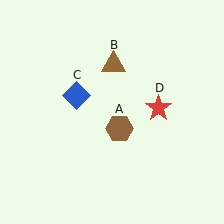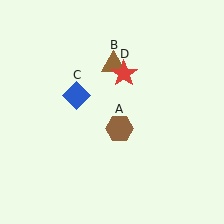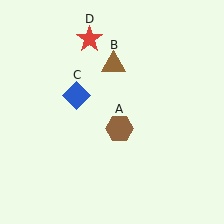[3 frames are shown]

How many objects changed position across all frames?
1 object changed position: red star (object D).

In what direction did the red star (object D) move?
The red star (object D) moved up and to the left.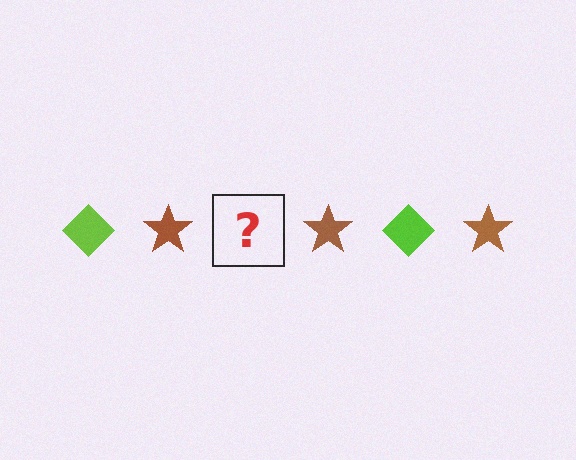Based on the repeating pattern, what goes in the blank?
The blank should be a lime diamond.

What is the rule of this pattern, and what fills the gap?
The rule is that the pattern alternates between lime diamond and brown star. The gap should be filled with a lime diamond.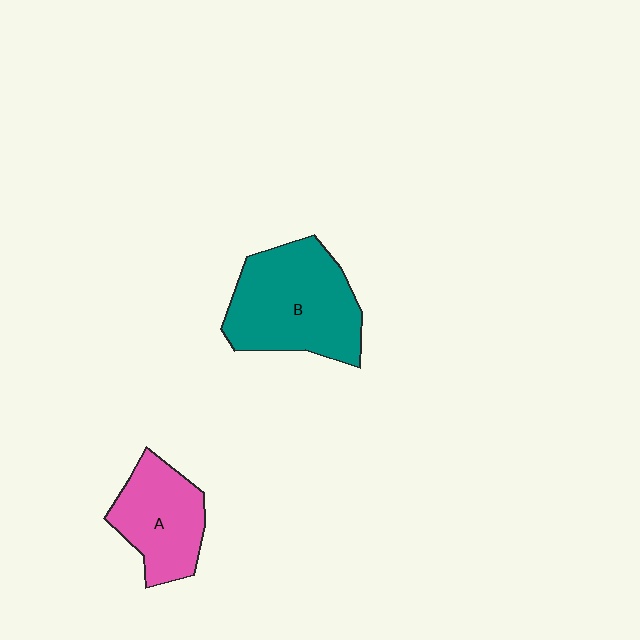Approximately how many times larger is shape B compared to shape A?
Approximately 1.5 times.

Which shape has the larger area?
Shape B (teal).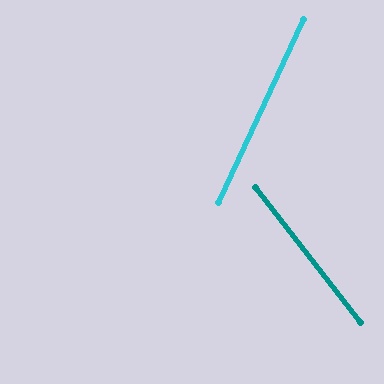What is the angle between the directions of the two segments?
Approximately 63 degrees.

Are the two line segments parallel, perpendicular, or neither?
Neither parallel nor perpendicular — they differ by about 63°.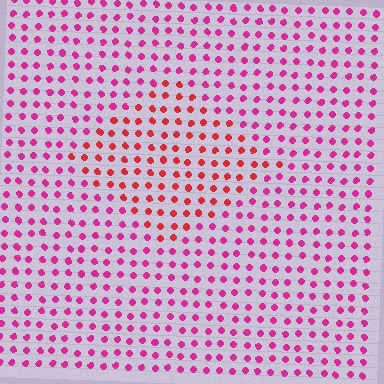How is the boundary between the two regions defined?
The boundary is defined purely by a slight shift in hue (about 33 degrees). Spacing, size, and orientation are identical on both sides.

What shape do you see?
I see a diamond.